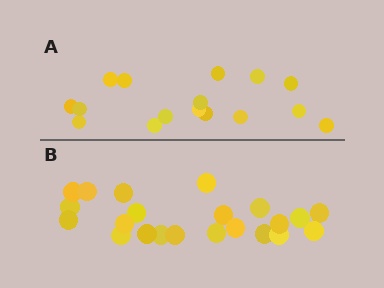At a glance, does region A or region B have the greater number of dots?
Region B (the bottom region) has more dots.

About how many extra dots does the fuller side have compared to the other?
Region B has about 6 more dots than region A.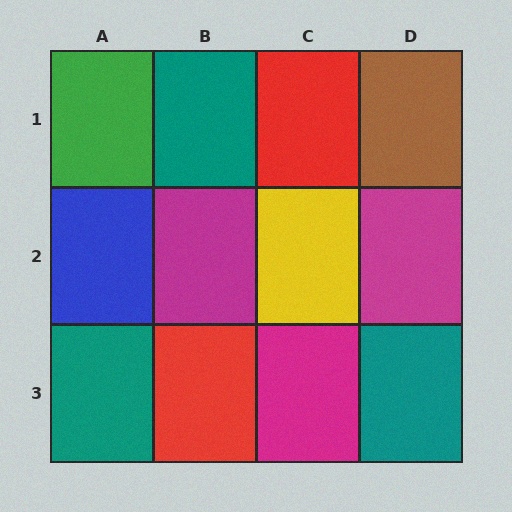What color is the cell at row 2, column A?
Blue.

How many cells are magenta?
3 cells are magenta.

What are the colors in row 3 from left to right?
Teal, red, magenta, teal.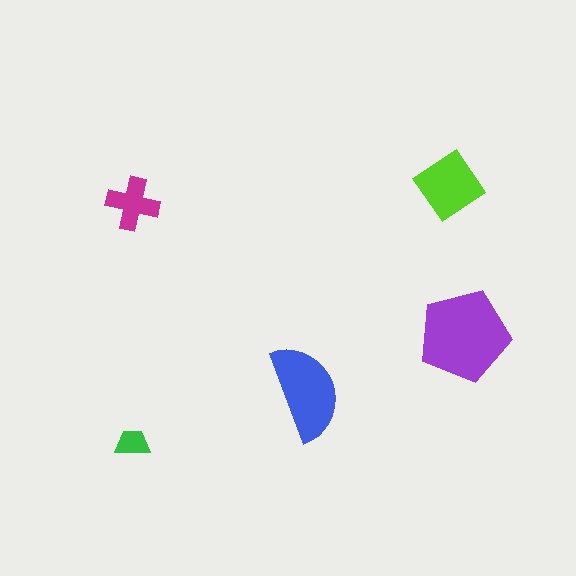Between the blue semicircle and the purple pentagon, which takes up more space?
The purple pentagon.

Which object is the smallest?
The green trapezoid.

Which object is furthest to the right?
The purple pentagon is rightmost.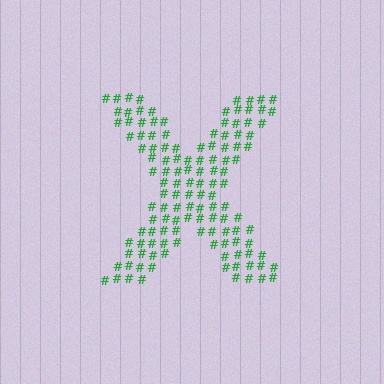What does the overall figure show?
The overall figure shows the letter X.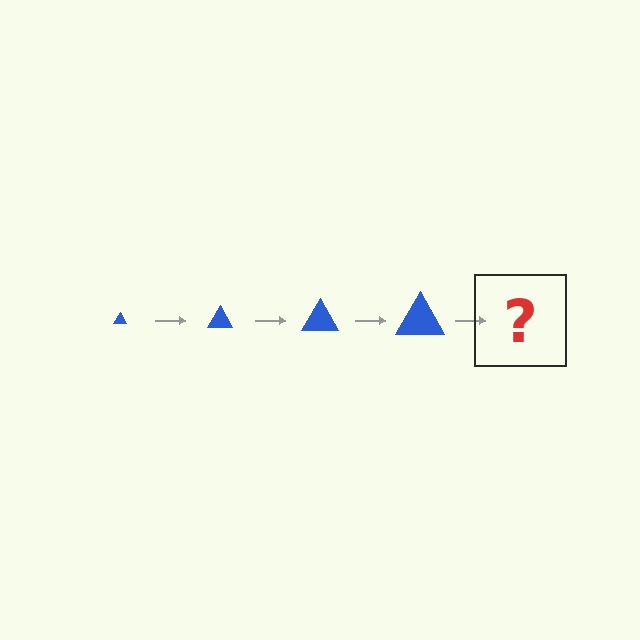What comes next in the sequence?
The next element should be a blue triangle, larger than the previous one.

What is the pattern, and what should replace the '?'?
The pattern is that the triangle gets progressively larger each step. The '?' should be a blue triangle, larger than the previous one.